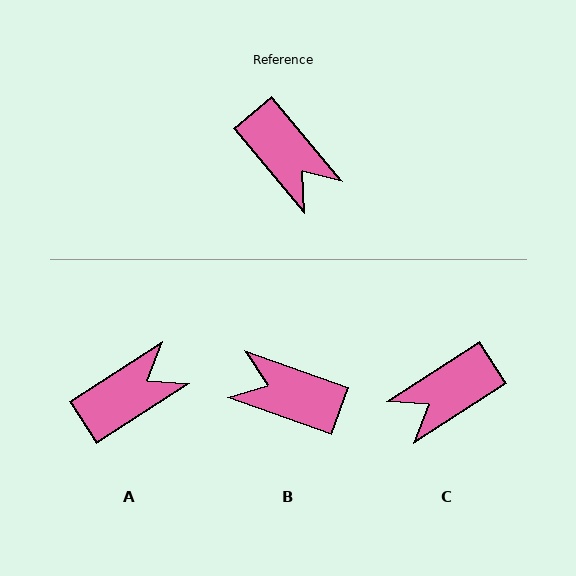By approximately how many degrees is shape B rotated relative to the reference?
Approximately 150 degrees clockwise.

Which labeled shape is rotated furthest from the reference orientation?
B, about 150 degrees away.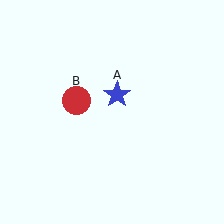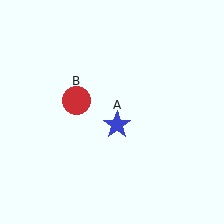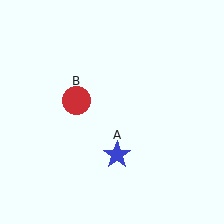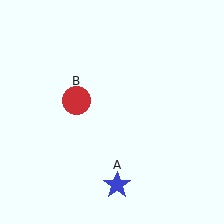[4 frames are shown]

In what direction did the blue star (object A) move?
The blue star (object A) moved down.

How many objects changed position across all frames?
1 object changed position: blue star (object A).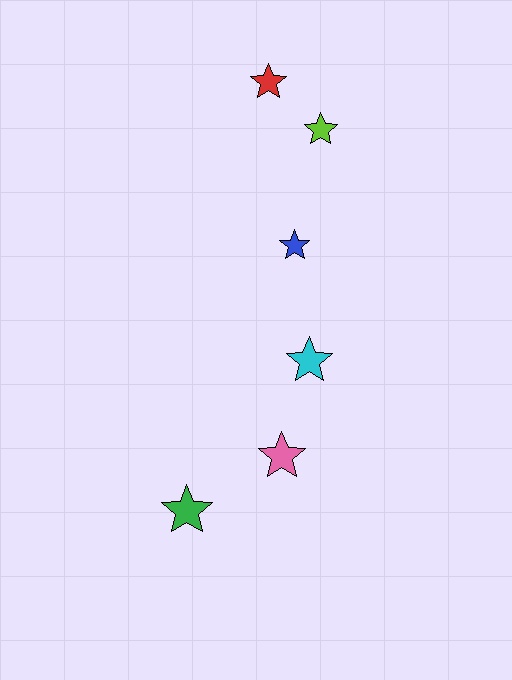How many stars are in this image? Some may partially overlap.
There are 6 stars.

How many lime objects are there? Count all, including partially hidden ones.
There is 1 lime object.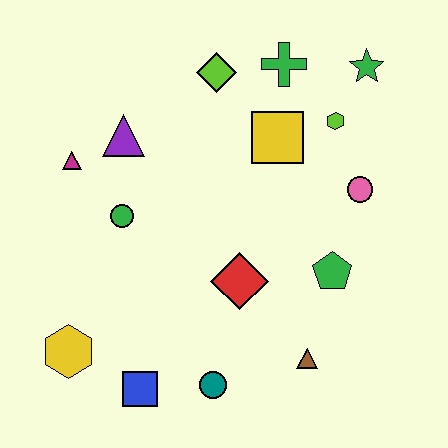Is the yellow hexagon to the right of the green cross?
No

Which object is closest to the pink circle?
The lime hexagon is closest to the pink circle.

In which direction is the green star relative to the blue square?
The green star is above the blue square.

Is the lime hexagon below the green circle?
No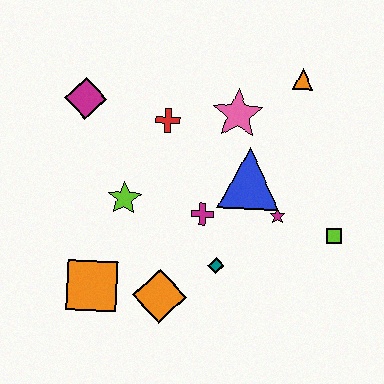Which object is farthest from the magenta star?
The magenta diamond is farthest from the magenta star.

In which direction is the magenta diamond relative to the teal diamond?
The magenta diamond is above the teal diamond.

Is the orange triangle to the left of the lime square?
Yes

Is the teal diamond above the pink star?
No